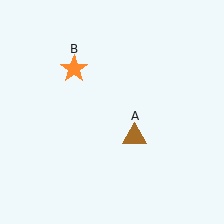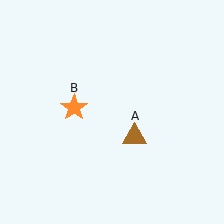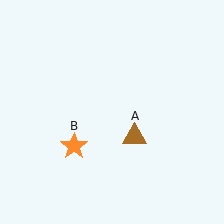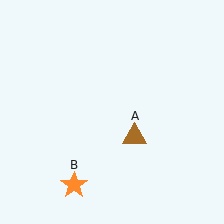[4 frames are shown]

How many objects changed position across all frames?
1 object changed position: orange star (object B).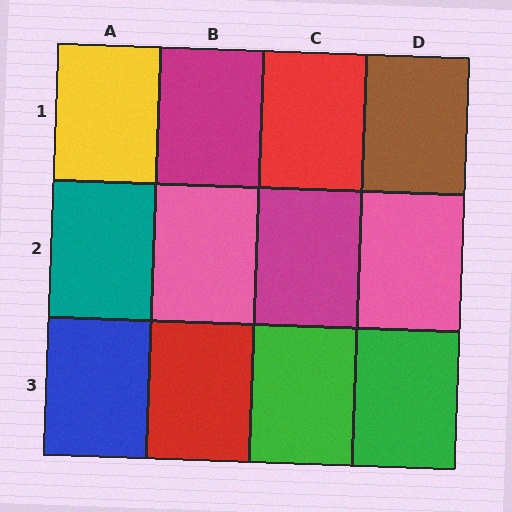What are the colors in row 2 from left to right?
Teal, pink, magenta, pink.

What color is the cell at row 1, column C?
Red.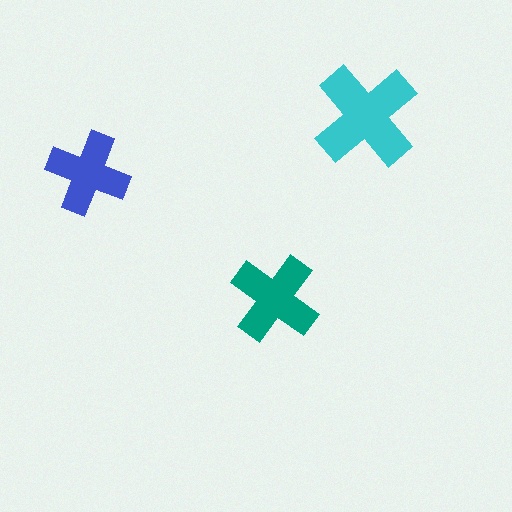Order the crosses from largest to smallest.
the cyan one, the teal one, the blue one.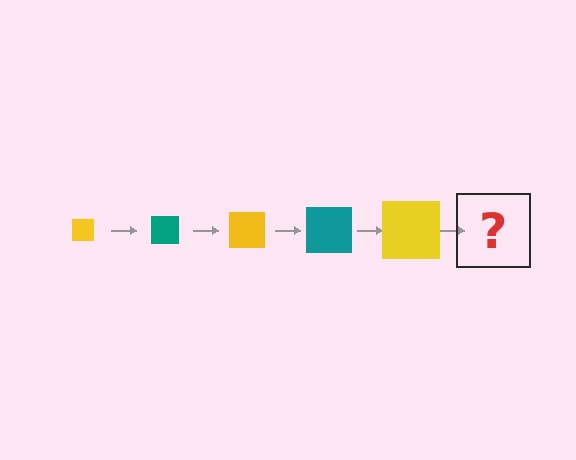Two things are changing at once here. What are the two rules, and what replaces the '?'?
The two rules are that the square grows larger each step and the color cycles through yellow and teal. The '?' should be a teal square, larger than the previous one.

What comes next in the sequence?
The next element should be a teal square, larger than the previous one.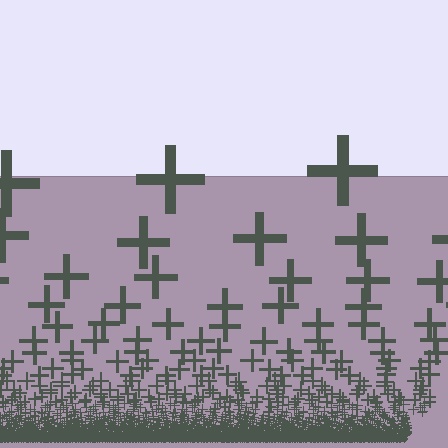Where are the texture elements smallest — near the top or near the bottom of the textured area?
Near the bottom.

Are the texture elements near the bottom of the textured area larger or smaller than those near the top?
Smaller. The gradient is inverted — elements near the bottom are smaller and denser.